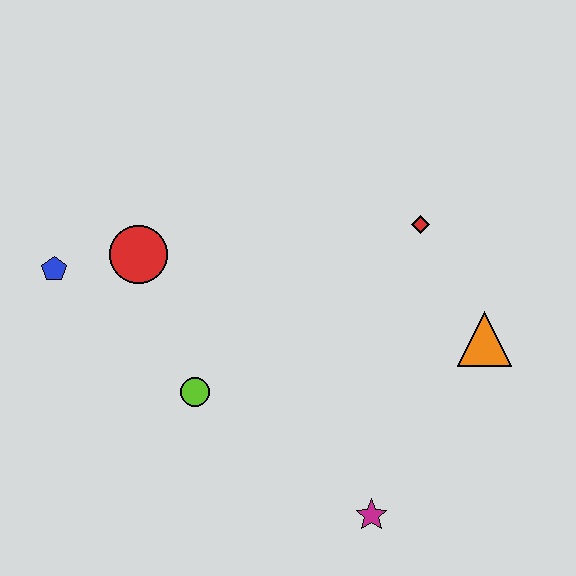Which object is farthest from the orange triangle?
The blue pentagon is farthest from the orange triangle.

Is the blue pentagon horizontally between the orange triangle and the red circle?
No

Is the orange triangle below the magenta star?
No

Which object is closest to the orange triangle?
The red diamond is closest to the orange triangle.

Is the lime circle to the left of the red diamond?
Yes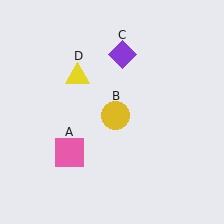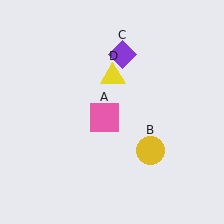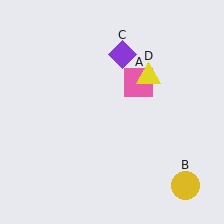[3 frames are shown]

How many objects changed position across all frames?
3 objects changed position: pink square (object A), yellow circle (object B), yellow triangle (object D).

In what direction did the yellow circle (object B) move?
The yellow circle (object B) moved down and to the right.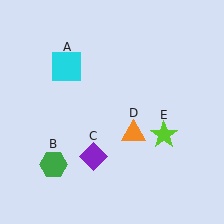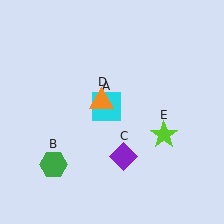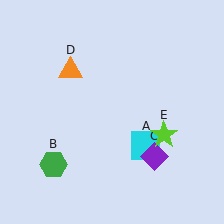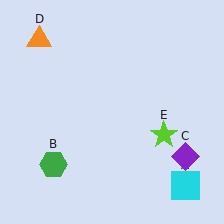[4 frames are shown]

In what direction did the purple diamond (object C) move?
The purple diamond (object C) moved right.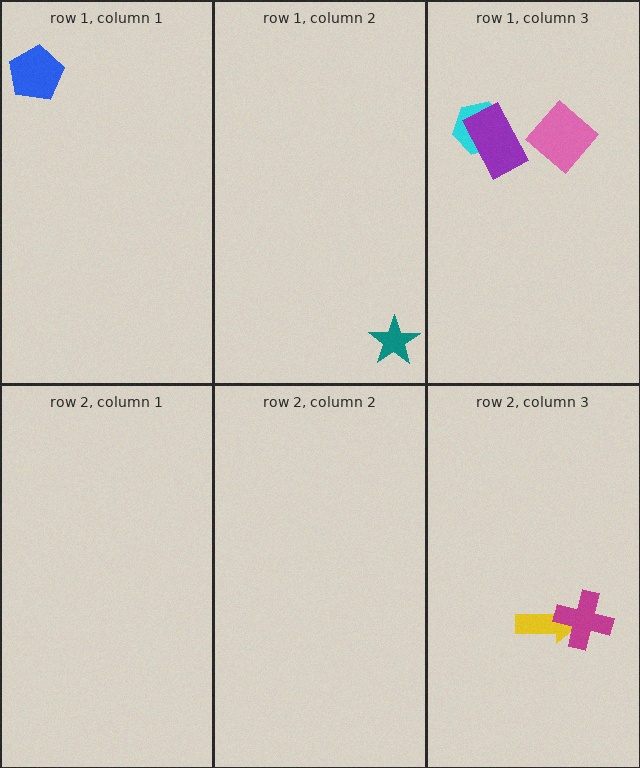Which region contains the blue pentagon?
The row 1, column 1 region.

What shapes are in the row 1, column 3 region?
The pink diamond, the cyan hexagon, the purple rectangle.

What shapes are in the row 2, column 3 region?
The yellow arrow, the magenta cross.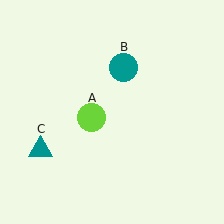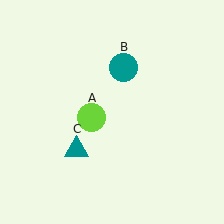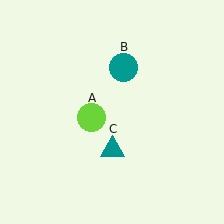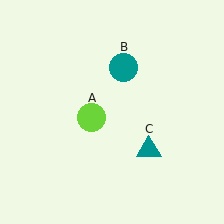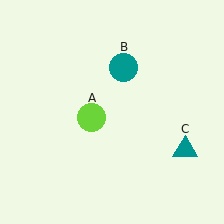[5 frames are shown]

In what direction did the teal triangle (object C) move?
The teal triangle (object C) moved right.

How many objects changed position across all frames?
1 object changed position: teal triangle (object C).